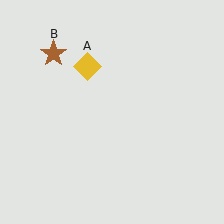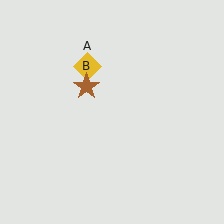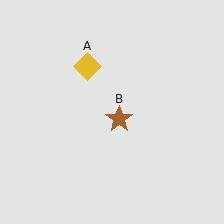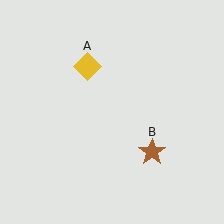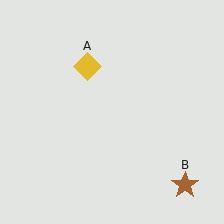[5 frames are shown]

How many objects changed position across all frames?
1 object changed position: brown star (object B).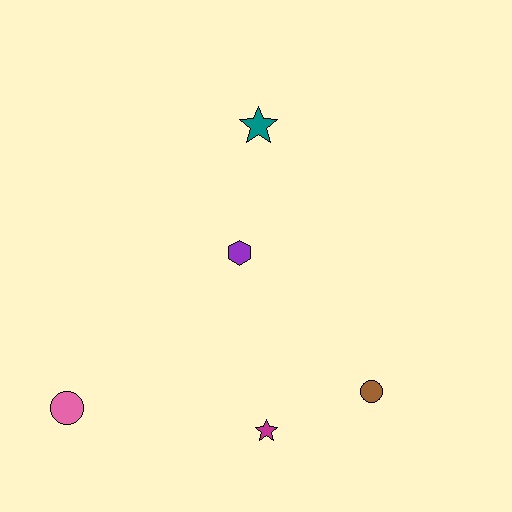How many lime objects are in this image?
There are no lime objects.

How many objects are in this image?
There are 5 objects.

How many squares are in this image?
There are no squares.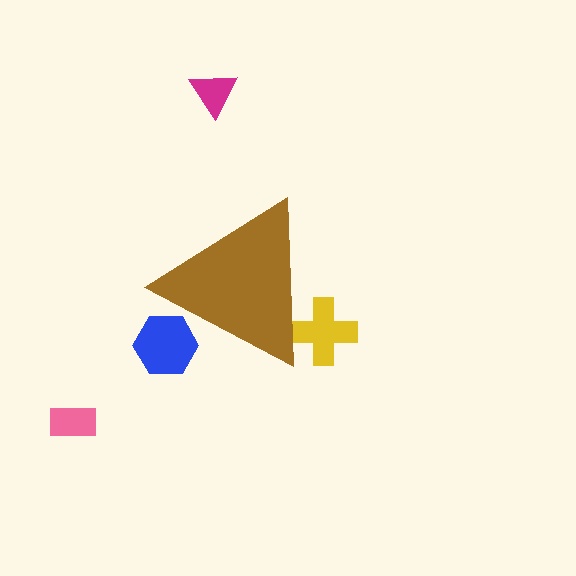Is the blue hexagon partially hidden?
Yes, the blue hexagon is partially hidden behind the brown triangle.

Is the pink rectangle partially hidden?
No, the pink rectangle is fully visible.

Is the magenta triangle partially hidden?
No, the magenta triangle is fully visible.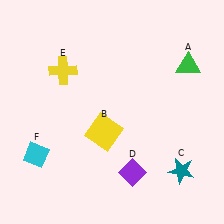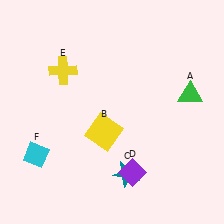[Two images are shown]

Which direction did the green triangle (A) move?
The green triangle (A) moved down.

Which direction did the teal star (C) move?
The teal star (C) moved left.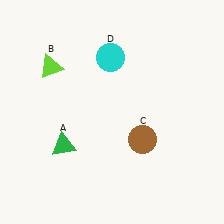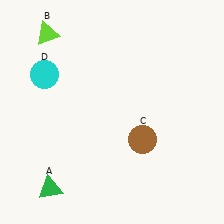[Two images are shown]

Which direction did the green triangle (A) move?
The green triangle (A) moved down.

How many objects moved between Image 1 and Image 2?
3 objects moved between the two images.